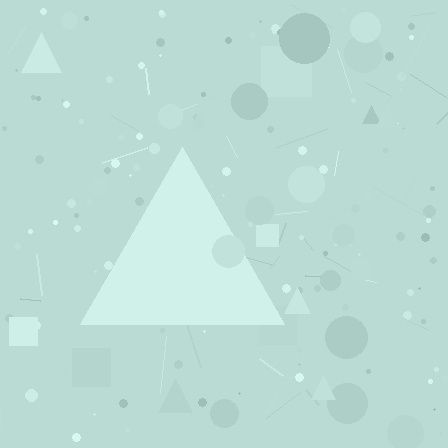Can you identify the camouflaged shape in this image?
The camouflaged shape is a triangle.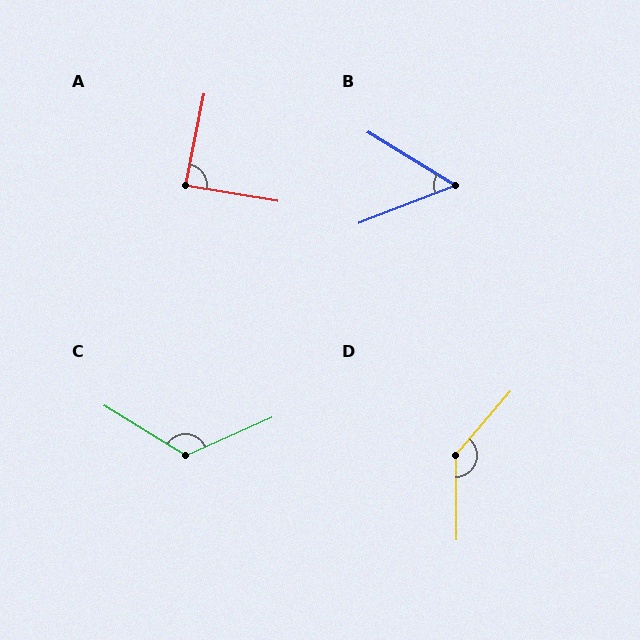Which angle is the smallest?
B, at approximately 53 degrees.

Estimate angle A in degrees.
Approximately 88 degrees.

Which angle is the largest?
D, at approximately 139 degrees.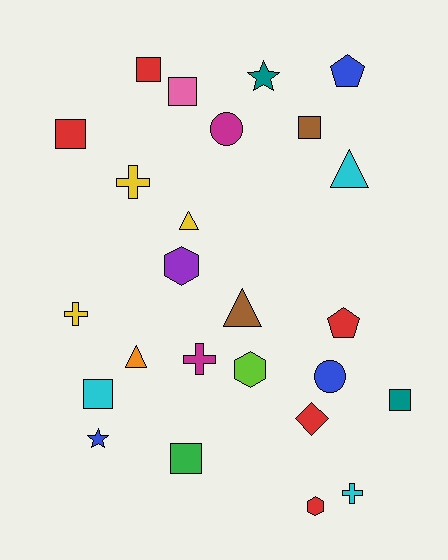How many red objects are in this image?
There are 5 red objects.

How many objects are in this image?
There are 25 objects.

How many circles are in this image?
There are 2 circles.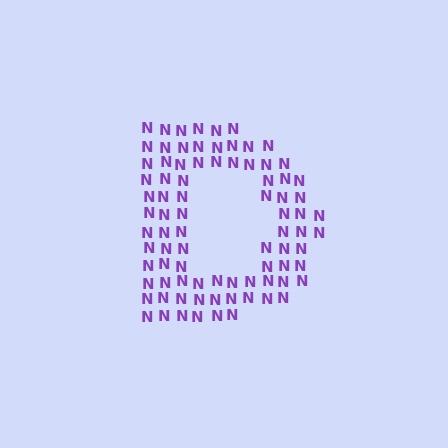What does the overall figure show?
The overall figure shows the letter D.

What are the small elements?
The small elements are letter N's.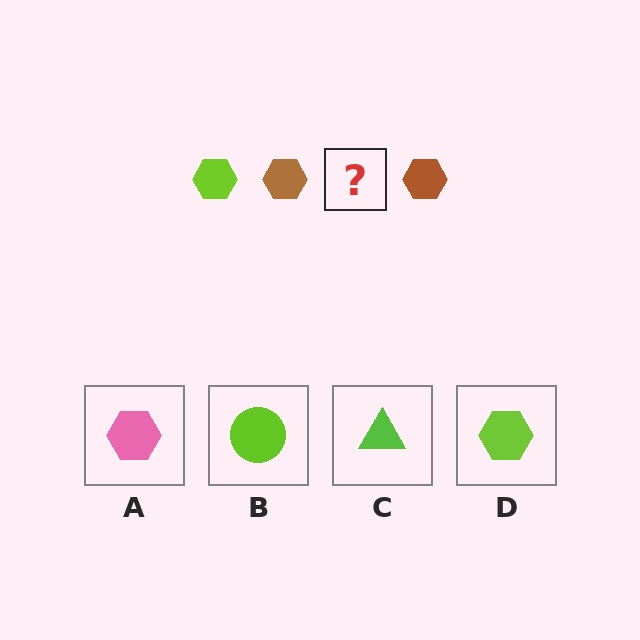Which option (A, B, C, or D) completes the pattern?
D.